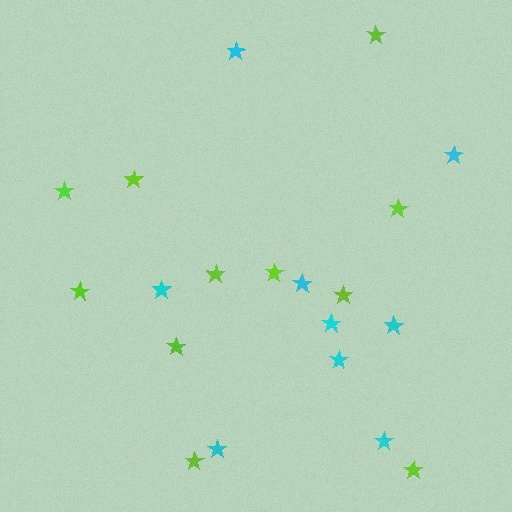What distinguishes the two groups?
There are 2 groups: one group of cyan stars (9) and one group of lime stars (11).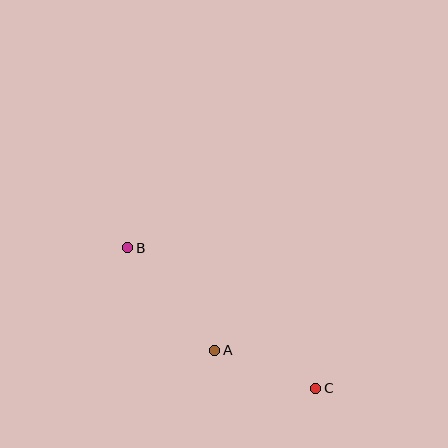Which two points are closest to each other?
Points A and C are closest to each other.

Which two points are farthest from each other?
Points B and C are farthest from each other.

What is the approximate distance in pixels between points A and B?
The distance between A and B is approximately 134 pixels.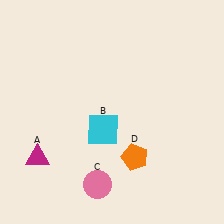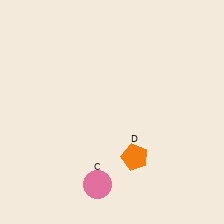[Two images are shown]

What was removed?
The cyan square (B), the magenta triangle (A) were removed in Image 2.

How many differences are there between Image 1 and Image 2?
There are 2 differences between the two images.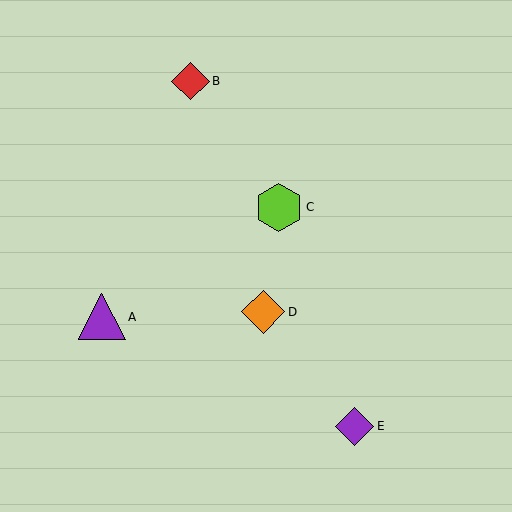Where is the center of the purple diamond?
The center of the purple diamond is at (354, 426).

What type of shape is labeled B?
Shape B is a red diamond.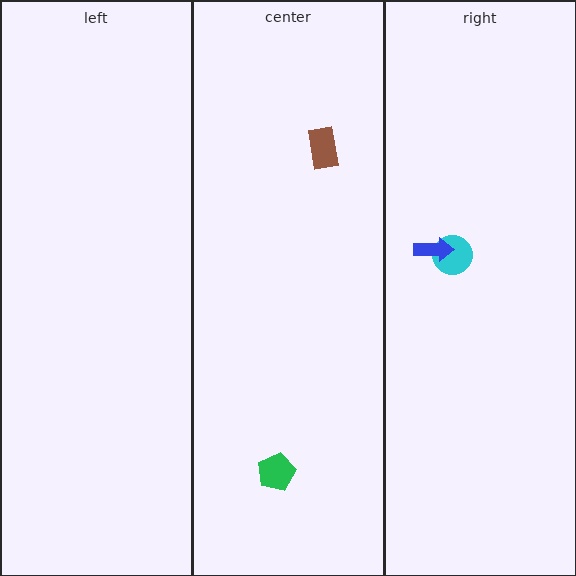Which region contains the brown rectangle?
The center region.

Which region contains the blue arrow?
The right region.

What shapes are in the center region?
The green pentagon, the brown rectangle.